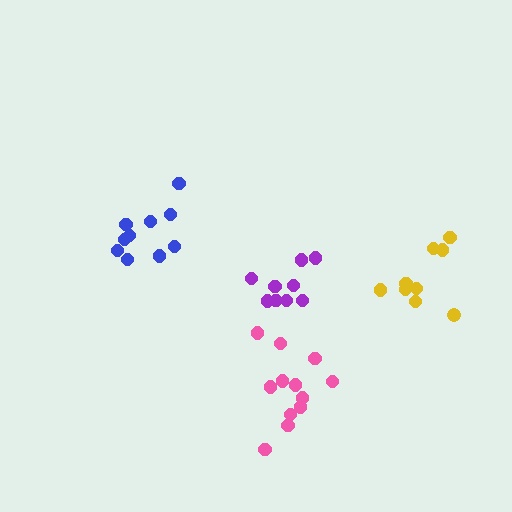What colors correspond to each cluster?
The clusters are colored: purple, pink, blue, yellow.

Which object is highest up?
The blue cluster is topmost.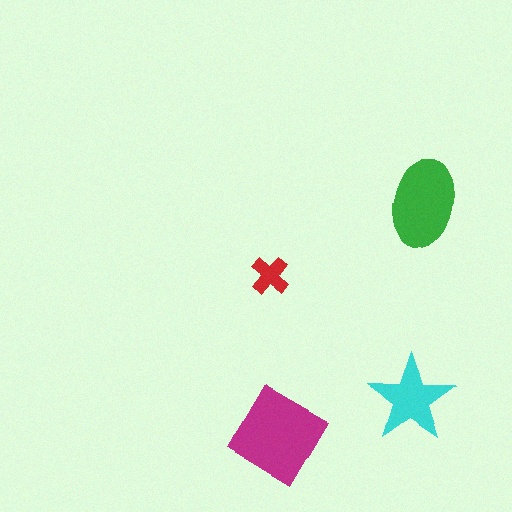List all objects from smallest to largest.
The red cross, the cyan star, the green ellipse, the magenta diamond.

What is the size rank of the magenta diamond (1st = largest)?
1st.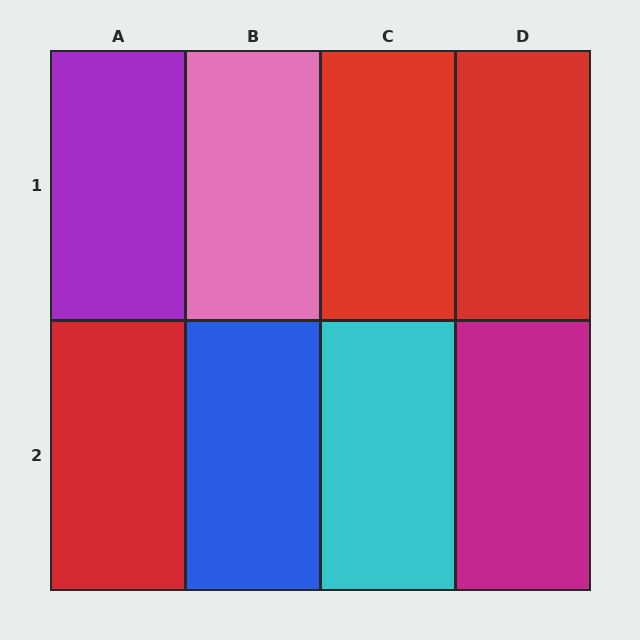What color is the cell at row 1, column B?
Pink.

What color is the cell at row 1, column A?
Purple.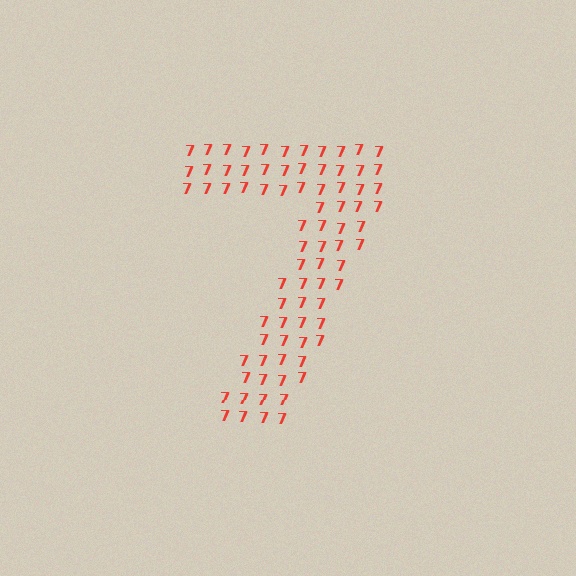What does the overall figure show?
The overall figure shows the digit 7.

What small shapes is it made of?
It is made of small digit 7's.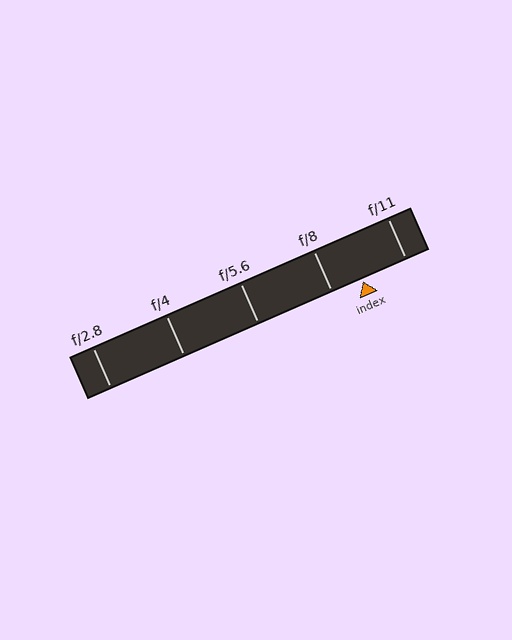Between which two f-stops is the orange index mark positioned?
The index mark is between f/8 and f/11.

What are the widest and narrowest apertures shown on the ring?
The widest aperture shown is f/2.8 and the narrowest is f/11.